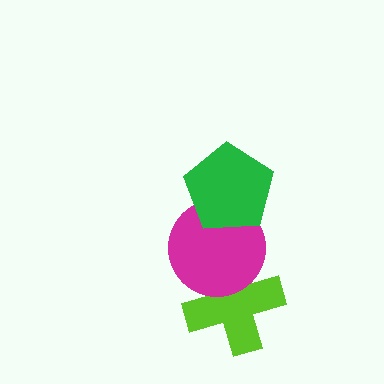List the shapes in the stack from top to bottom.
From top to bottom: the green pentagon, the magenta circle, the lime cross.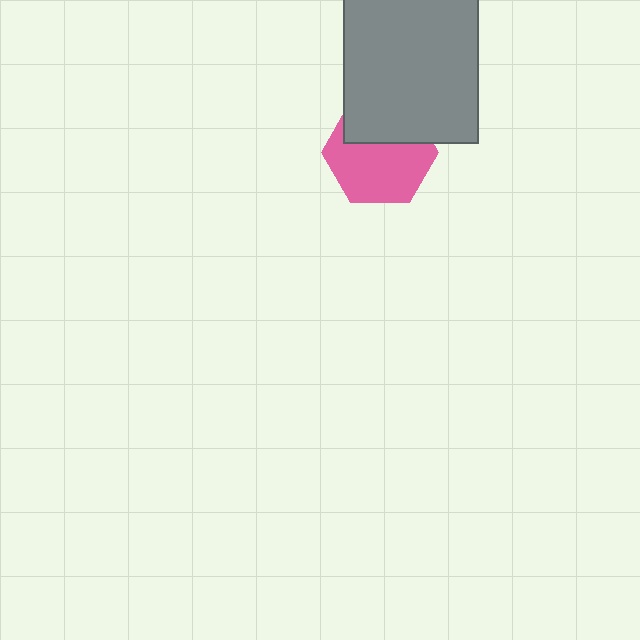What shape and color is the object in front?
The object in front is a gray rectangle.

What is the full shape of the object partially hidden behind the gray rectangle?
The partially hidden object is a pink hexagon.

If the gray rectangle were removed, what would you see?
You would see the complete pink hexagon.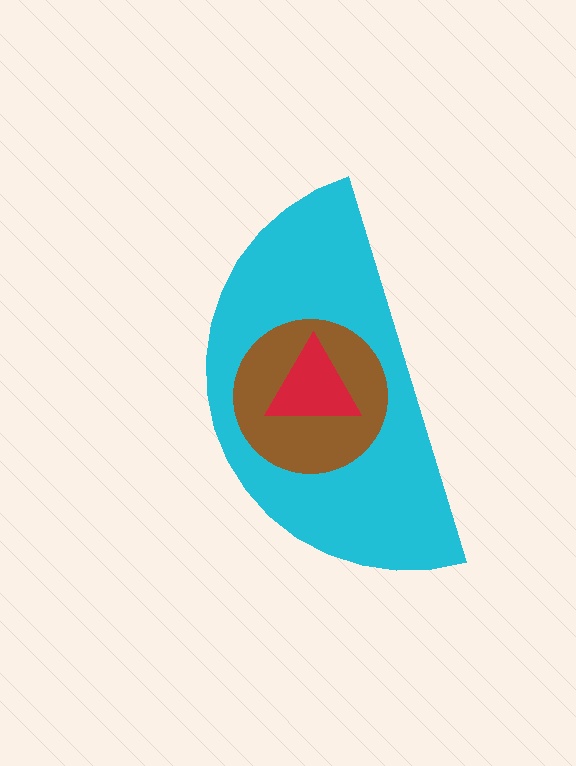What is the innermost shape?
The red triangle.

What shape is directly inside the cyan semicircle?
The brown circle.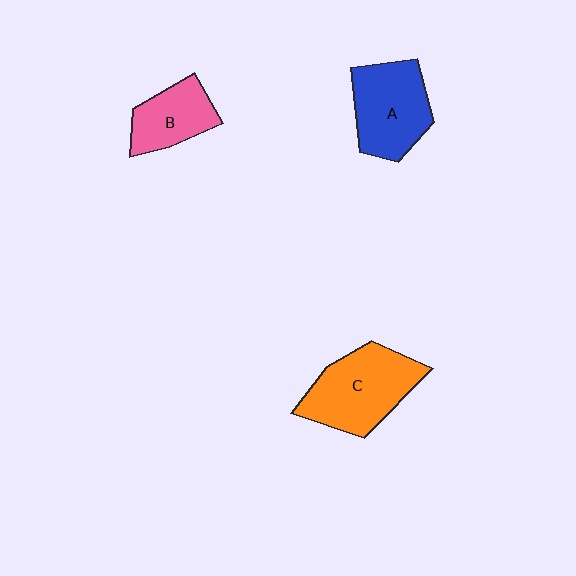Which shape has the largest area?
Shape C (orange).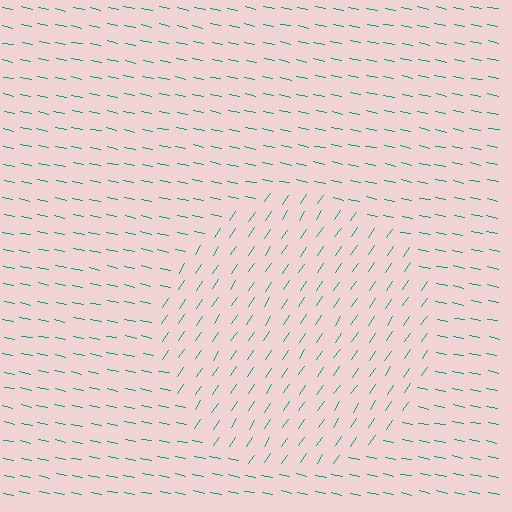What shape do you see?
I see a circle.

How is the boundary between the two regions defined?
The boundary is defined purely by a change in line orientation (approximately 67 degrees difference). All lines are the same color and thickness.